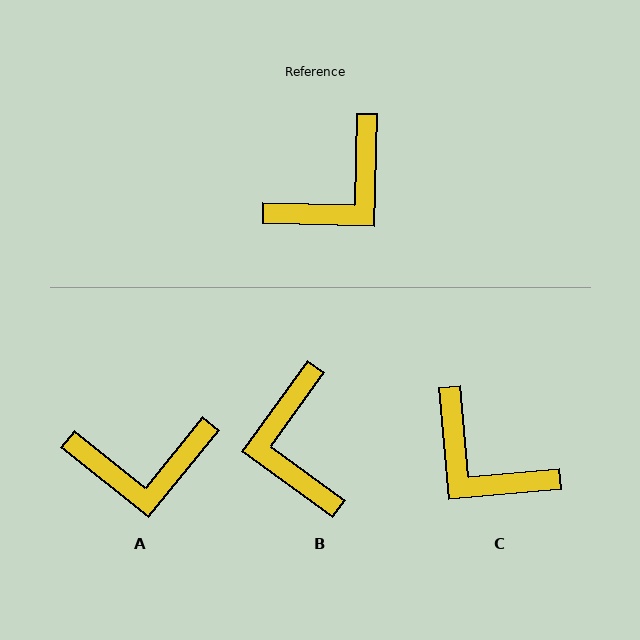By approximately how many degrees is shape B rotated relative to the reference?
Approximately 125 degrees clockwise.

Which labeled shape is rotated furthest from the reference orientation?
B, about 125 degrees away.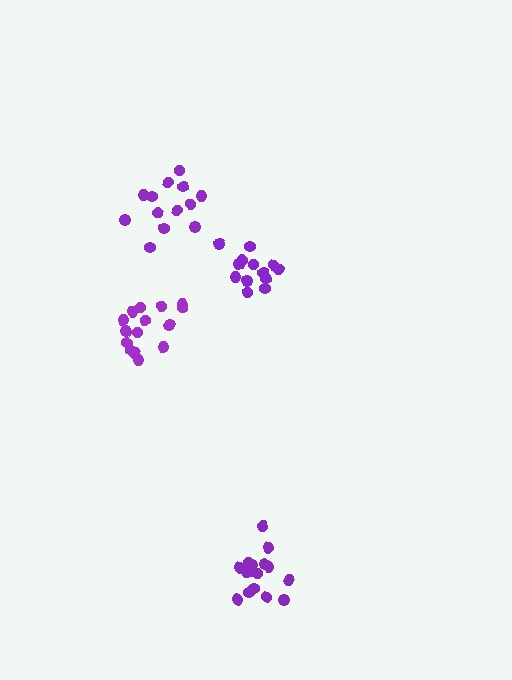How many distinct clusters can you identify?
There are 4 distinct clusters.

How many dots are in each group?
Group 1: 15 dots, Group 2: 13 dots, Group 3: 13 dots, Group 4: 17 dots (58 total).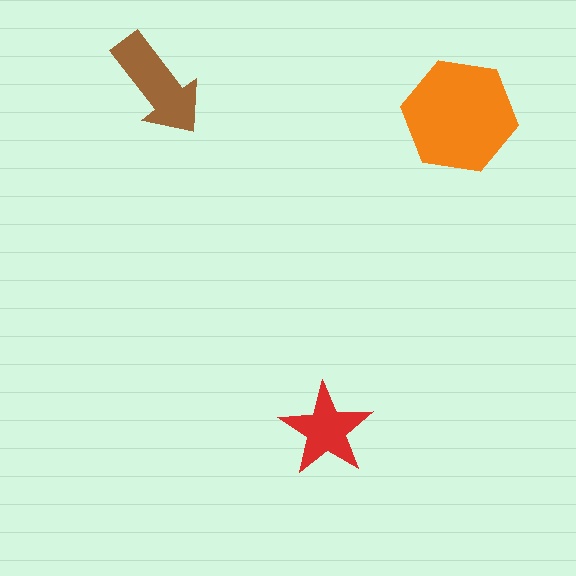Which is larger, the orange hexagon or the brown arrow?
The orange hexagon.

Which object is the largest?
The orange hexagon.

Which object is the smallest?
The red star.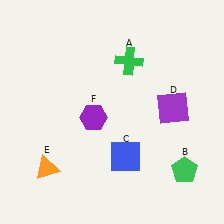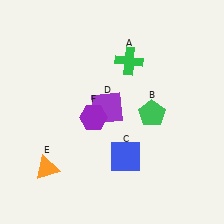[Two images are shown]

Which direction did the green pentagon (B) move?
The green pentagon (B) moved up.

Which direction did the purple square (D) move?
The purple square (D) moved left.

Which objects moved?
The objects that moved are: the green pentagon (B), the purple square (D).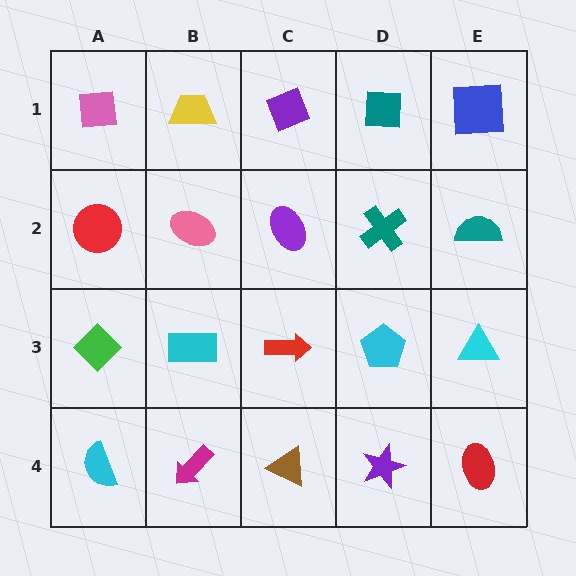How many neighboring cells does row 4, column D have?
3.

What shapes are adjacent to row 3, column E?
A teal semicircle (row 2, column E), a red ellipse (row 4, column E), a cyan pentagon (row 3, column D).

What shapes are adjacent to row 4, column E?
A cyan triangle (row 3, column E), a purple star (row 4, column D).